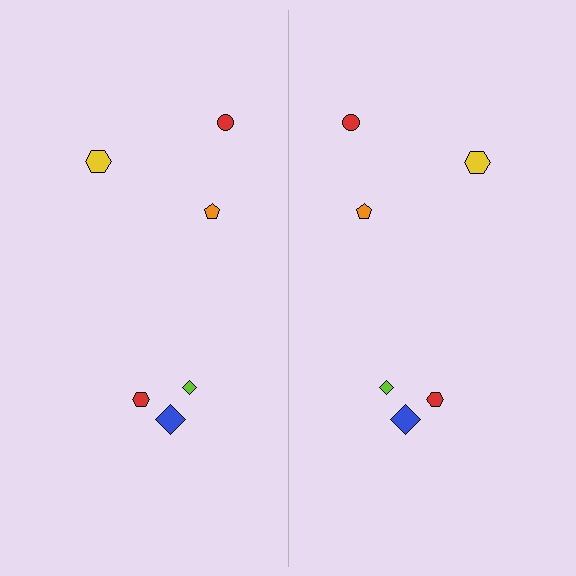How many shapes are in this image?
There are 12 shapes in this image.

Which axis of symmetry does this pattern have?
The pattern has a vertical axis of symmetry running through the center of the image.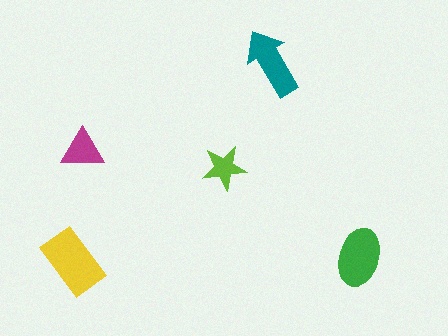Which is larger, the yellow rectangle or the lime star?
The yellow rectangle.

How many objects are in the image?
There are 5 objects in the image.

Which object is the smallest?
The lime star.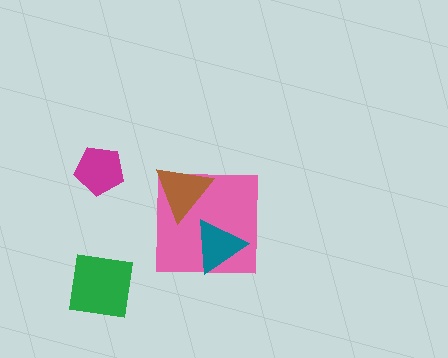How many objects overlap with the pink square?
2 objects overlap with the pink square.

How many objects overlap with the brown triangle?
1 object overlaps with the brown triangle.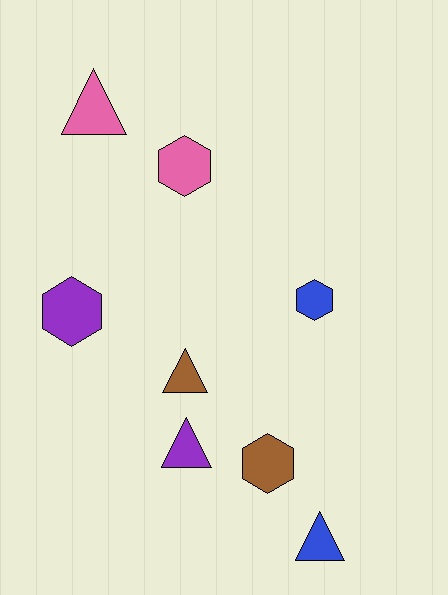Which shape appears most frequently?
Triangle, with 4 objects.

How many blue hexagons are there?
There is 1 blue hexagon.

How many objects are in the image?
There are 8 objects.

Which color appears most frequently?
Purple, with 2 objects.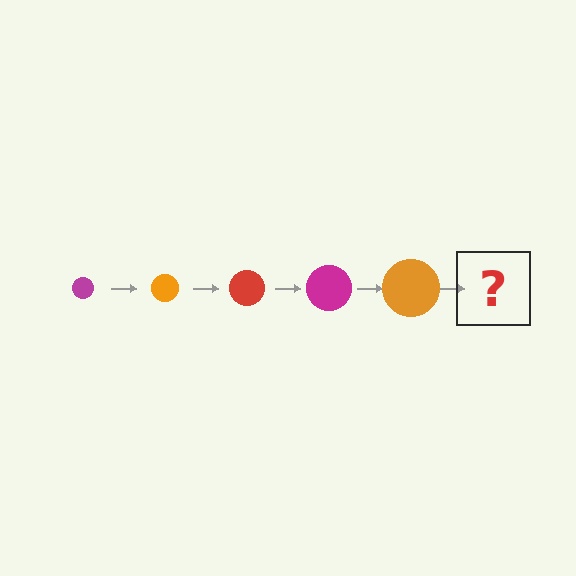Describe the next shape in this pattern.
It should be a red circle, larger than the previous one.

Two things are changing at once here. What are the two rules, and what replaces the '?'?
The two rules are that the circle grows larger each step and the color cycles through magenta, orange, and red. The '?' should be a red circle, larger than the previous one.